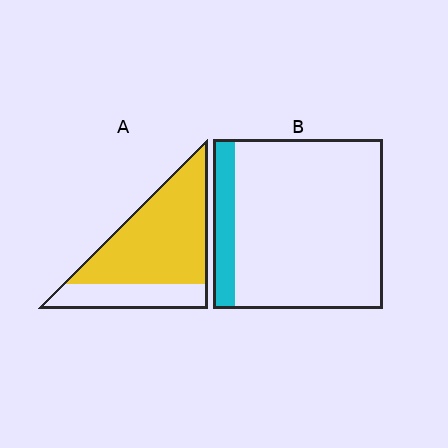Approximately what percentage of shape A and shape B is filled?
A is approximately 75% and B is approximately 15%.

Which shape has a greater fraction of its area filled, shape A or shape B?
Shape A.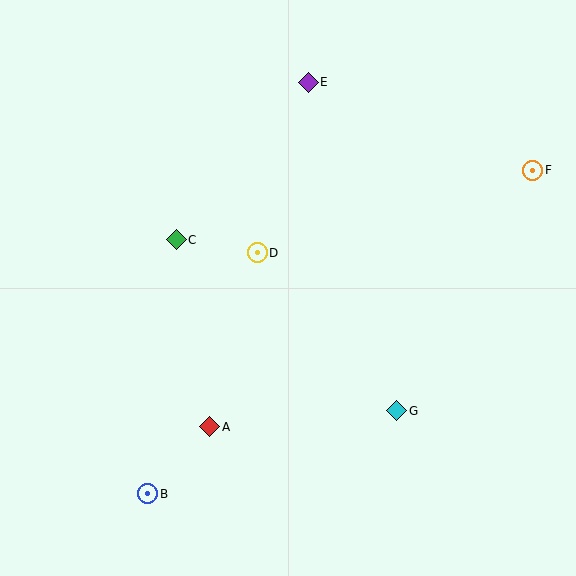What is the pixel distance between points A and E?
The distance between A and E is 359 pixels.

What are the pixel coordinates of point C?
Point C is at (176, 240).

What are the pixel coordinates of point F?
Point F is at (533, 170).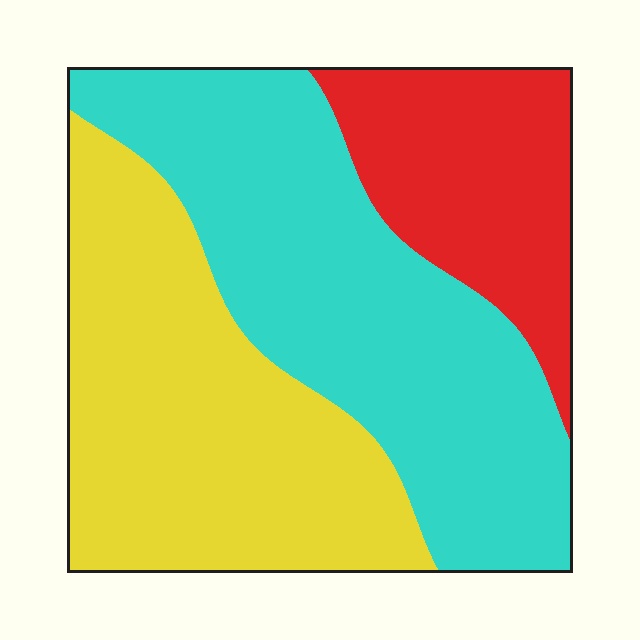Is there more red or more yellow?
Yellow.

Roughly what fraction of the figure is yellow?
Yellow covers roughly 40% of the figure.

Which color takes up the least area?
Red, at roughly 20%.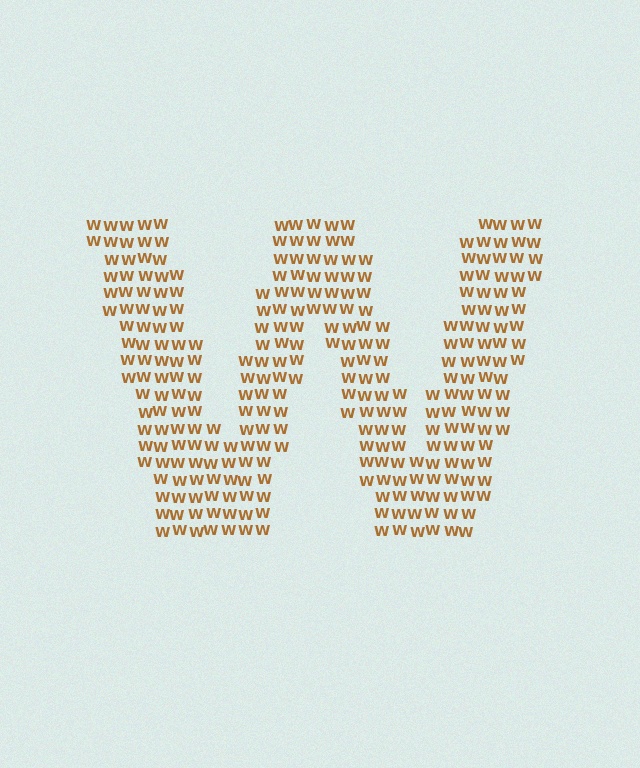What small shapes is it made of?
It is made of small letter W's.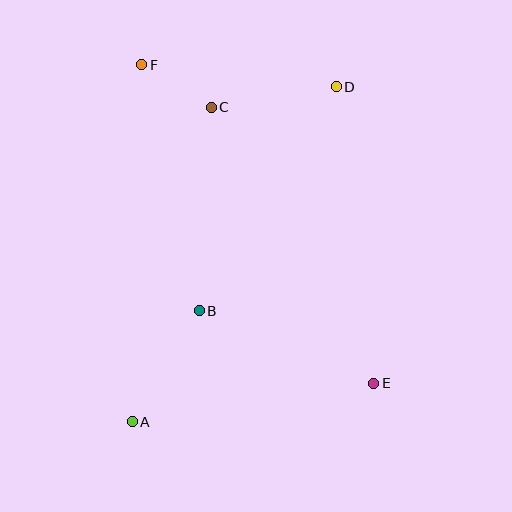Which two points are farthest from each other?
Points E and F are farthest from each other.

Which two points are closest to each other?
Points C and F are closest to each other.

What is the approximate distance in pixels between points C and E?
The distance between C and E is approximately 320 pixels.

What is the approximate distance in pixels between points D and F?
The distance between D and F is approximately 196 pixels.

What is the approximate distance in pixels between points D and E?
The distance between D and E is approximately 299 pixels.